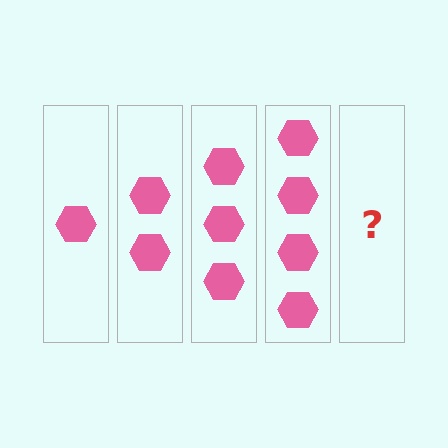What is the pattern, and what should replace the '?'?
The pattern is that each step adds one more hexagon. The '?' should be 5 hexagons.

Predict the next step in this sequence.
The next step is 5 hexagons.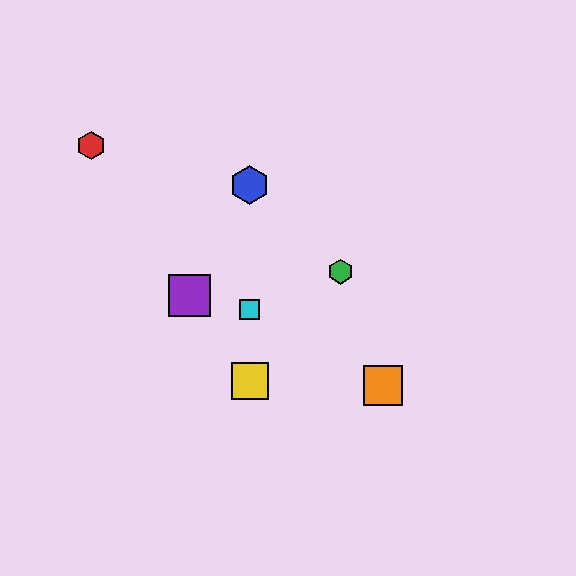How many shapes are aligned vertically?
3 shapes (the blue hexagon, the yellow square, the cyan square) are aligned vertically.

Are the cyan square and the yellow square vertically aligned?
Yes, both are at x≈250.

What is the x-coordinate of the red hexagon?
The red hexagon is at x≈91.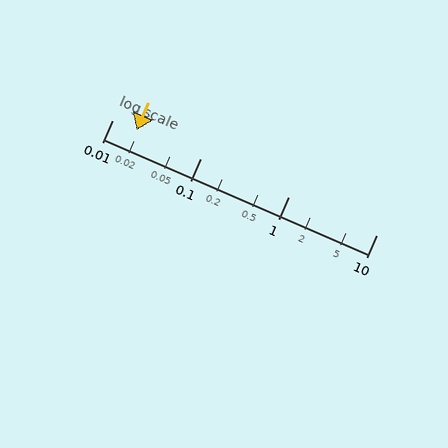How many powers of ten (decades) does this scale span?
The scale spans 3 decades, from 0.01 to 10.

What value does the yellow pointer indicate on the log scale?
The pointer indicates approximately 0.019.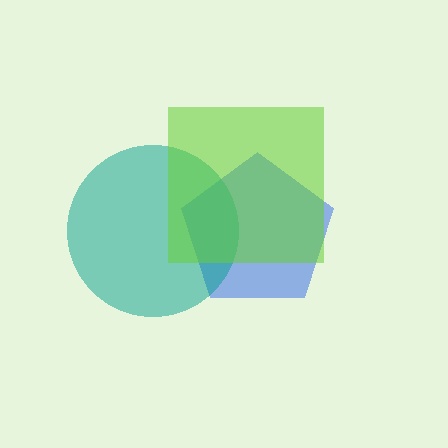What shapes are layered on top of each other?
The layered shapes are: a blue pentagon, a teal circle, a lime square.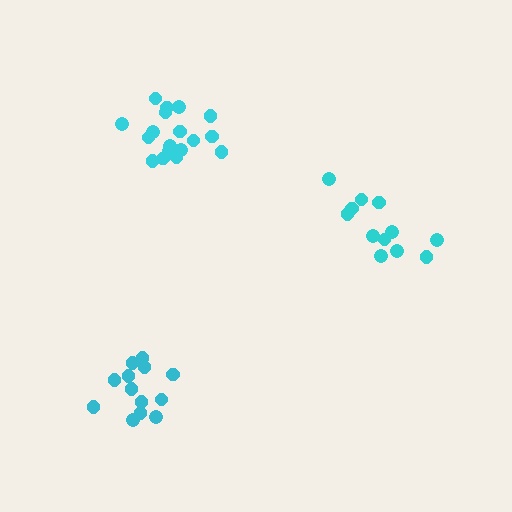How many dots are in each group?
Group 1: 12 dots, Group 2: 18 dots, Group 3: 13 dots (43 total).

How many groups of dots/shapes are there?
There are 3 groups.